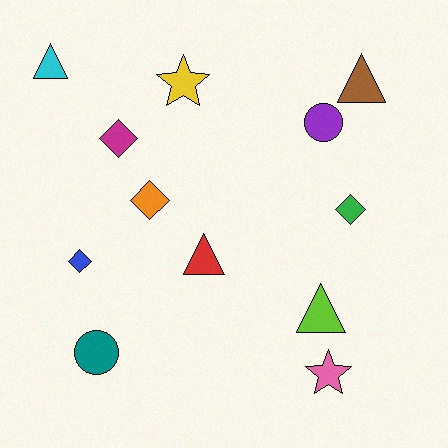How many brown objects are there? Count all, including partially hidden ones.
There is 1 brown object.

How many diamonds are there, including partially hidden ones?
There are 4 diamonds.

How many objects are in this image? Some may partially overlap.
There are 12 objects.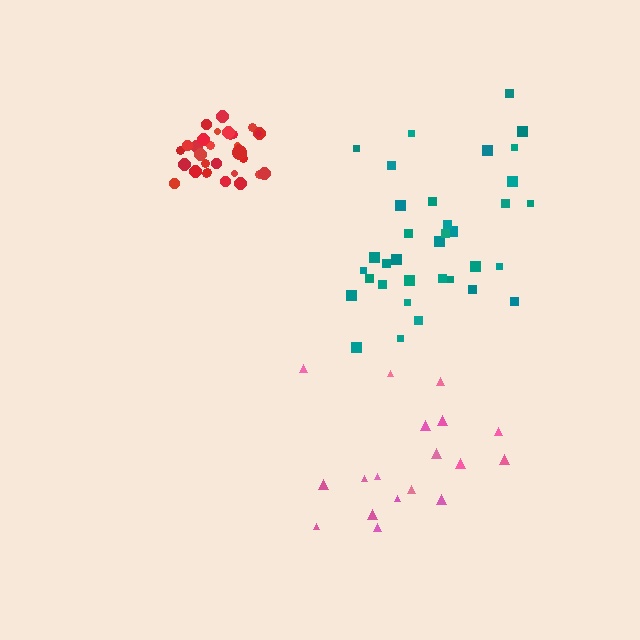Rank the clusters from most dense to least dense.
red, teal, pink.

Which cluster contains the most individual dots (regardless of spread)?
Teal (35).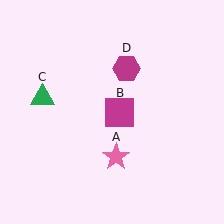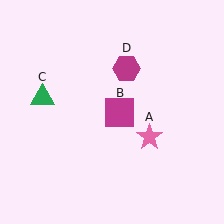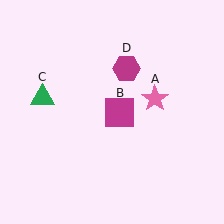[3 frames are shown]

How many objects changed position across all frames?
1 object changed position: pink star (object A).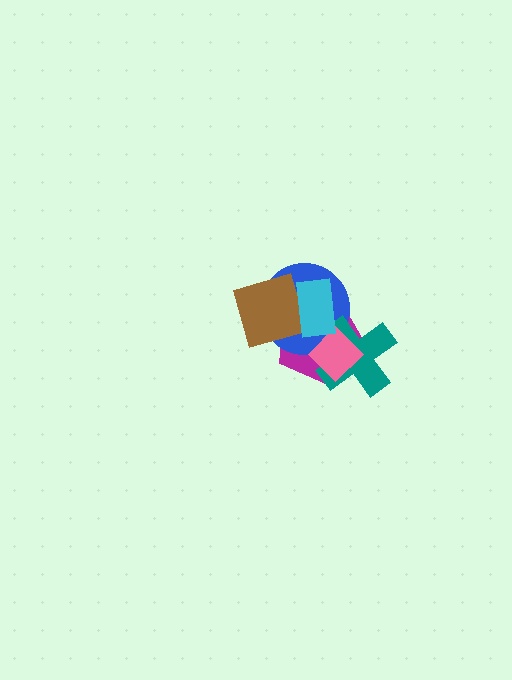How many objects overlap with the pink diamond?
3 objects overlap with the pink diamond.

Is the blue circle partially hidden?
Yes, it is partially covered by another shape.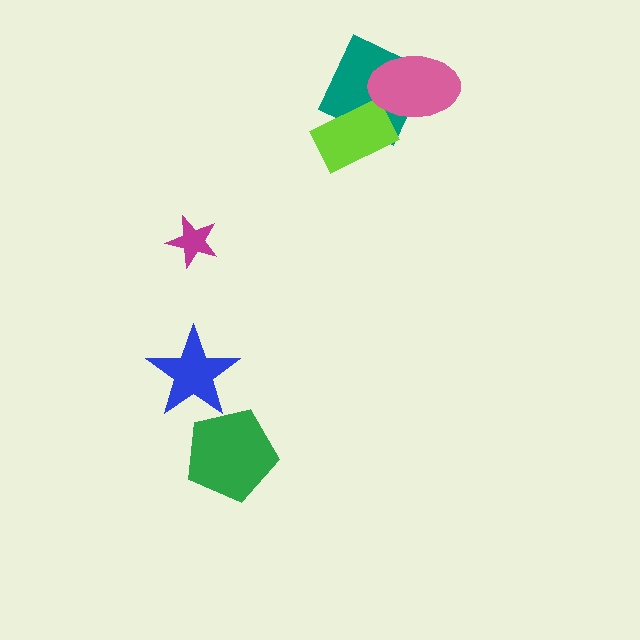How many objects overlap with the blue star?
0 objects overlap with the blue star.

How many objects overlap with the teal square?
2 objects overlap with the teal square.